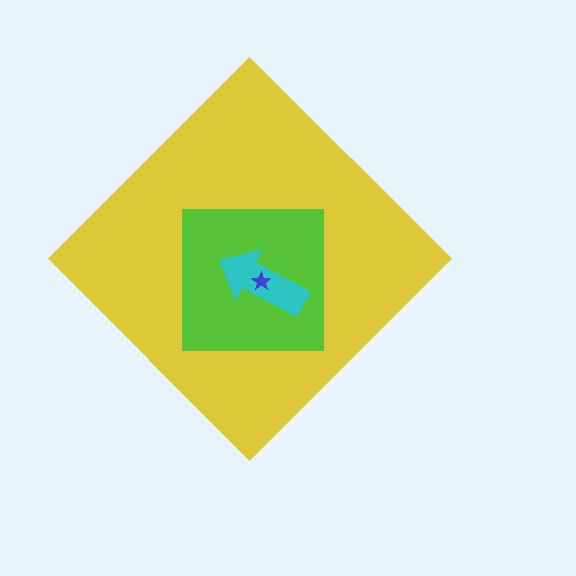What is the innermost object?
The blue star.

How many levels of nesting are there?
4.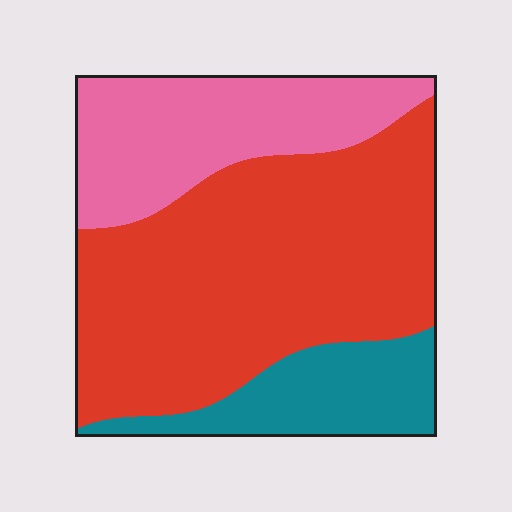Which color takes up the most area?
Red, at roughly 60%.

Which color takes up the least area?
Teal, at roughly 15%.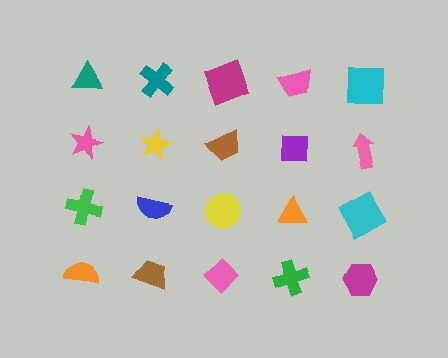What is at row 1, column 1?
A teal triangle.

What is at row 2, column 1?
A pink star.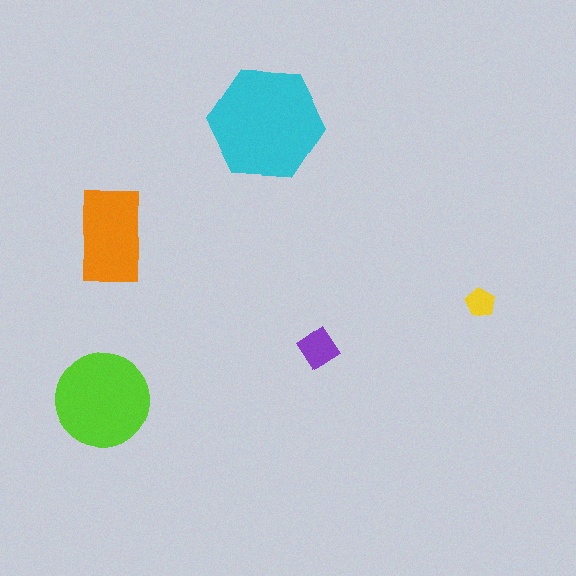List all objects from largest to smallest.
The cyan hexagon, the lime circle, the orange rectangle, the purple diamond, the yellow pentagon.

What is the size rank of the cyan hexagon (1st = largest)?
1st.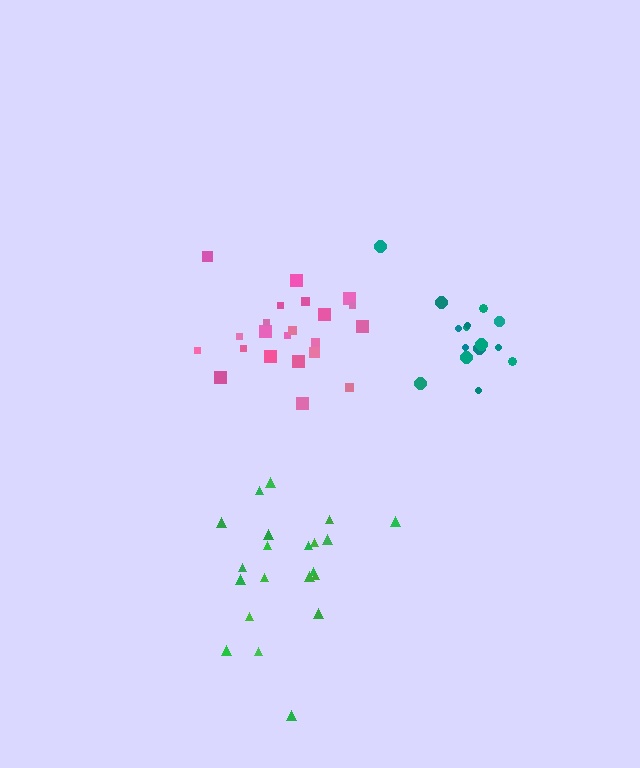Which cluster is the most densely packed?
Teal.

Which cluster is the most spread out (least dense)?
Green.